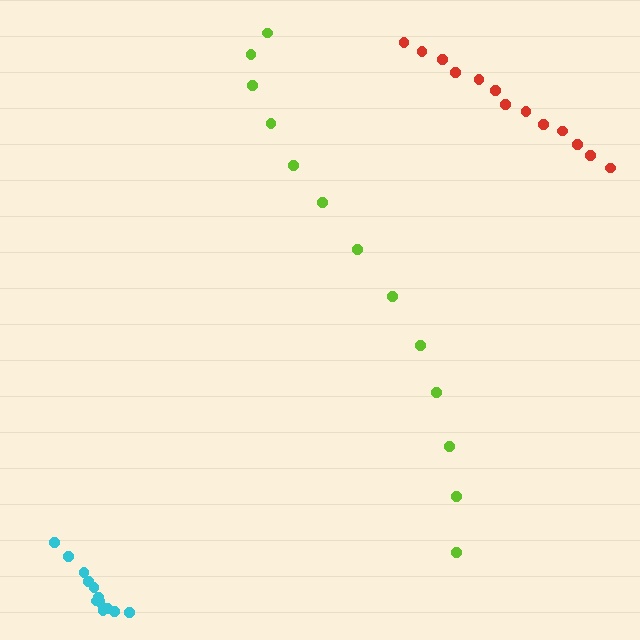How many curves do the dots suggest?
There are 3 distinct paths.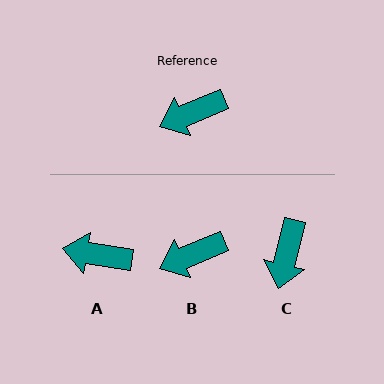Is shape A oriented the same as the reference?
No, it is off by about 32 degrees.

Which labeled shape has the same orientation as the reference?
B.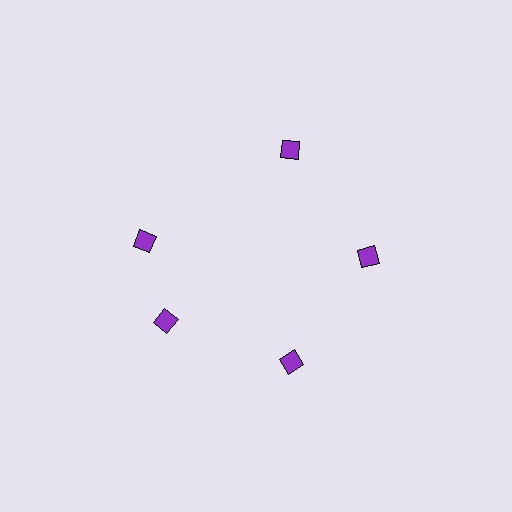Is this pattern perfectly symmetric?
No. The 5 purple diamonds are arranged in a ring, but one element near the 10 o'clock position is rotated out of alignment along the ring, breaking the 5-fold rotational symmetry.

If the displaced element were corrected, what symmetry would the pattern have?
It would have 5-fold rotational symmetry — the pattern would map onto itself every 72 degrees.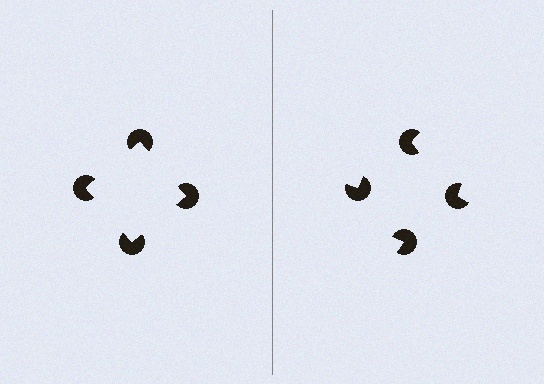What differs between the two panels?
The pac-man discs are positioned identically on both sides; only the wedge orientations differ. On the left they align to a square; on the right they are misaligned.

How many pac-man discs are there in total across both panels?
8 — 4 on each side.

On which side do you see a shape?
An illusory square appears on the left side. On the right side the wedge cuts are rotated, so no coherent shape forms.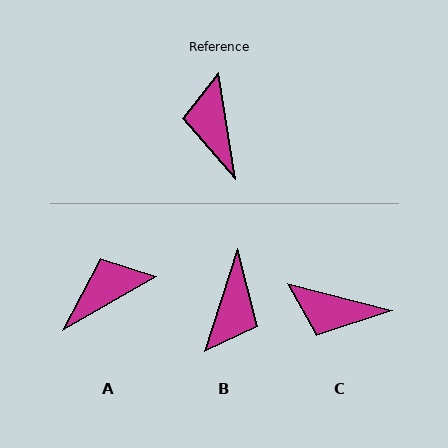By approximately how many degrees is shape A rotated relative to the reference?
Approximately 69 degrees clockwise.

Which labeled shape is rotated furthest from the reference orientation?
B, about 153 degrees away.